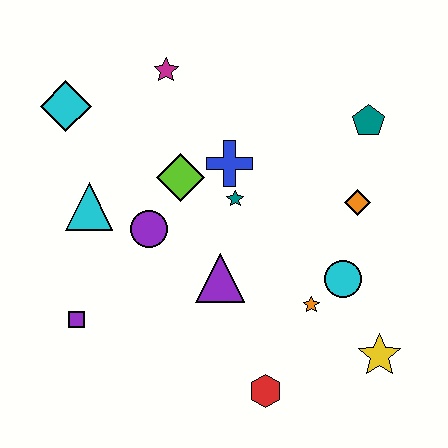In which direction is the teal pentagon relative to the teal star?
The teal pentagon is to the right of the teal star.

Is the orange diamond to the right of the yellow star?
No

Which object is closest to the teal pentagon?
The orange diamond is closest to the teal pentagon.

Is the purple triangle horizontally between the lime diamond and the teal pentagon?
Yes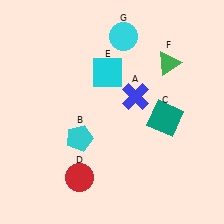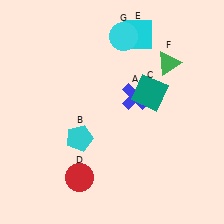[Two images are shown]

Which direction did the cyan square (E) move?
The cyan square (E) moved up.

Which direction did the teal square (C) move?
The teal square (C) moved up.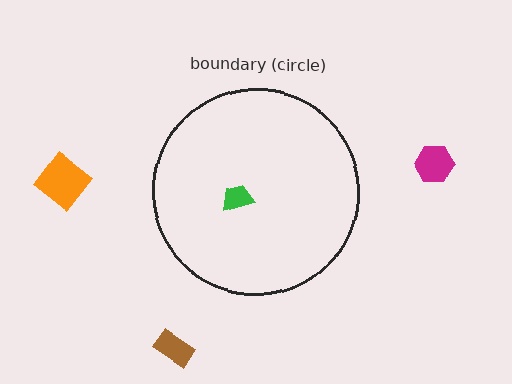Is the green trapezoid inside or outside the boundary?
Inside.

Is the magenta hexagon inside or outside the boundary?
Outside.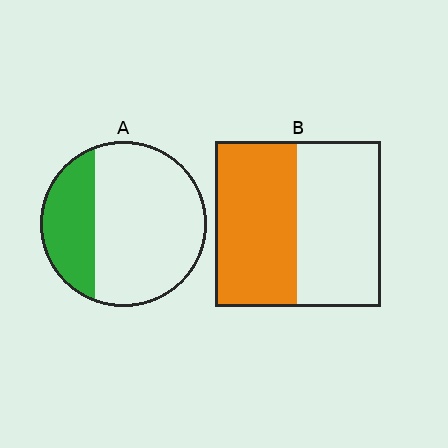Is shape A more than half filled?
No.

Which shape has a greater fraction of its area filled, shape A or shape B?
Shape B.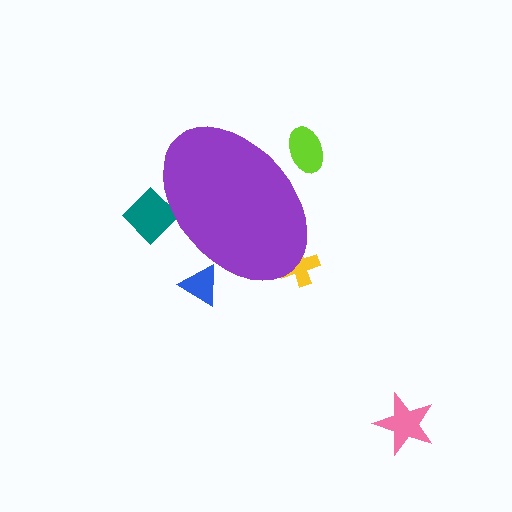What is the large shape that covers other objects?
A purple ellipse.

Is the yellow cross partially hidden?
Yes, the yellow cross is partially hidden behind the purple ellipse.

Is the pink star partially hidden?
No, the pink star is fully visible.